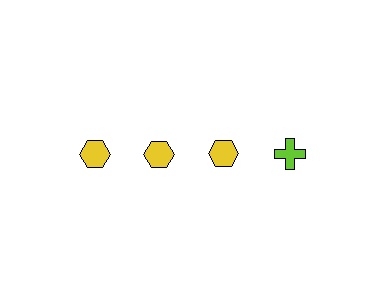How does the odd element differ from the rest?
It differs in both color (lime instead of yellow) and shape (cross instead of hexagon).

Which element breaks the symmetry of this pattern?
The lime cross in the top row, second from right column breaks the symmetry. All other shapes are yellow hexagons.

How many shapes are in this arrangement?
There are 4 shapes arranged in a grid pattern.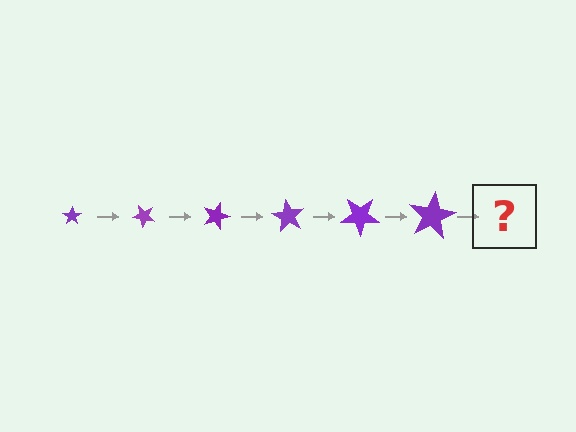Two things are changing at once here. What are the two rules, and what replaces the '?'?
The two rules are that the star grows larger each step and it rotates 45 degrees each step. The '?' should be a star, larger than the previous one and rotated 270 degrees from the start.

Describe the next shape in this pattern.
It should be a star, larger than the previous one and rotated 270 degrees from the start.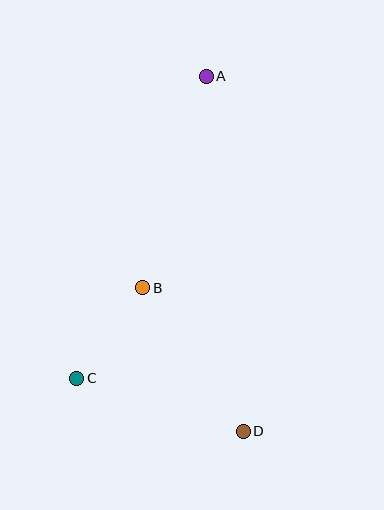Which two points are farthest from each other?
Points A and D are farthest from each other.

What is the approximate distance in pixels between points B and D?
The distance between B and D is approximately 175 pixels.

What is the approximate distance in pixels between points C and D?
The distance between C and D is approximately 174 pixels.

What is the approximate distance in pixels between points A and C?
The distance between A and C is approximately 329 pixels.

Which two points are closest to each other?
Points B and C are closest to each other.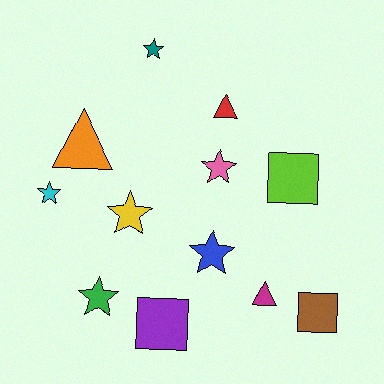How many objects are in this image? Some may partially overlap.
There are 12 objects.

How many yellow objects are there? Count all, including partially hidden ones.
There is 1 yellow object.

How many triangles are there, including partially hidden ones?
There are 3 triangles.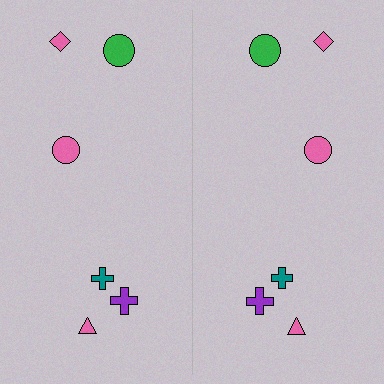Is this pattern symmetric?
Yes, this pattern has bilateral (reflection) symmetry.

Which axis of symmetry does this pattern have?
The pattern has a vertical axis of symmetry running through the center of the image.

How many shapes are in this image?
There are 12 shapes in this image.